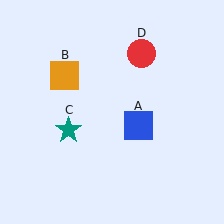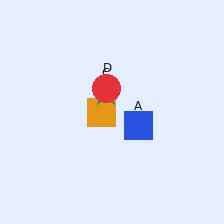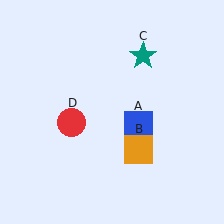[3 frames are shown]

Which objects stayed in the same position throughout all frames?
Blue square (object A) remained stationary.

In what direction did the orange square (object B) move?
The orange square (object B) moved down and to the right.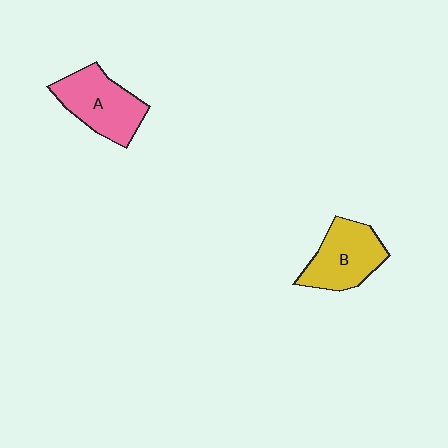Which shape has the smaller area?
Shape B (yellow).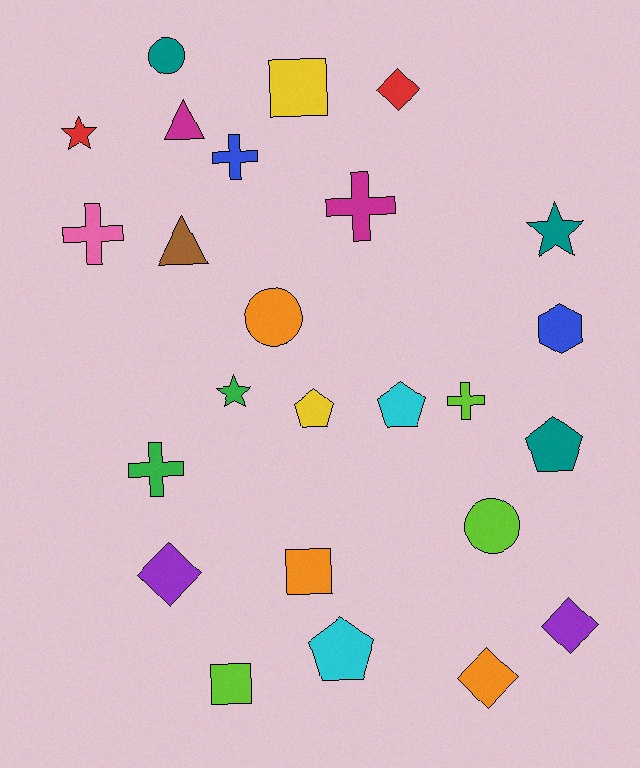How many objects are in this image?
There are 25 objects.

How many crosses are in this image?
There are 5 crosses.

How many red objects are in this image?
There are 2 red objects.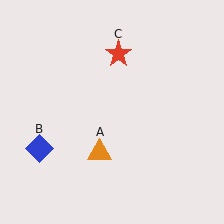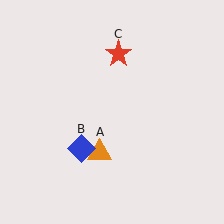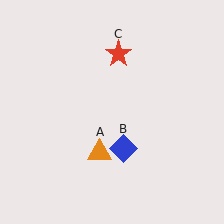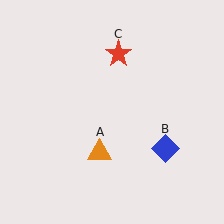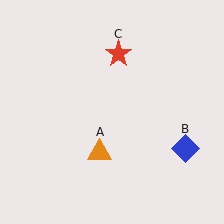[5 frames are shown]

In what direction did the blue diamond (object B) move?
The blue diamond (object B) moved right.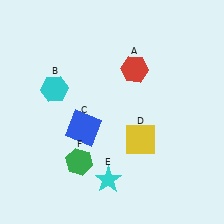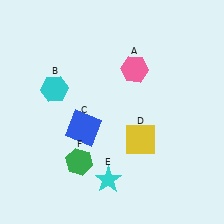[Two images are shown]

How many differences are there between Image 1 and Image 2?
There is 1 difference between the two images.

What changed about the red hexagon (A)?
In Image 1, A is red. In Image 2, it changed to pink.